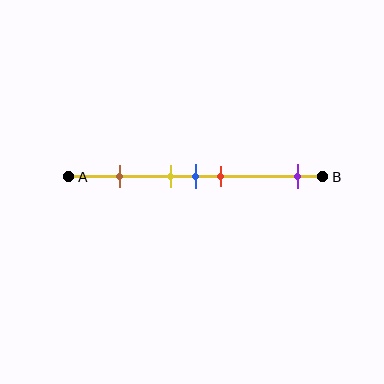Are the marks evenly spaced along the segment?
No, the marks are not evenly spaced.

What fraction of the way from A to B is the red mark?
The red mark is approximately 60% (0.6) of the way from A to B.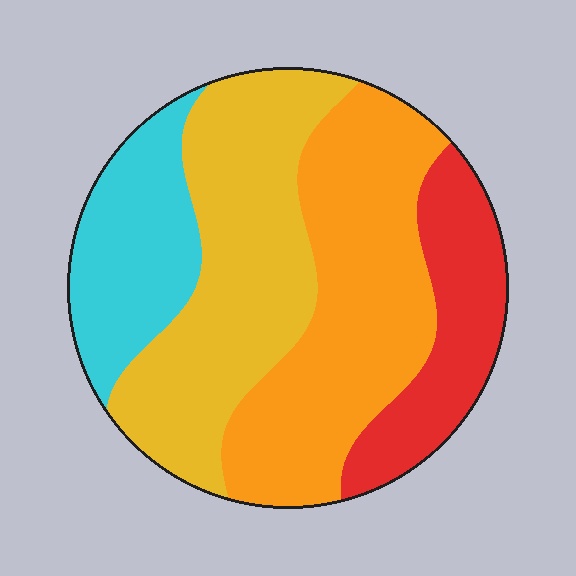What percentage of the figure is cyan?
Cyan takes up between a sixth and a third of the figure.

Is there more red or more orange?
Orange.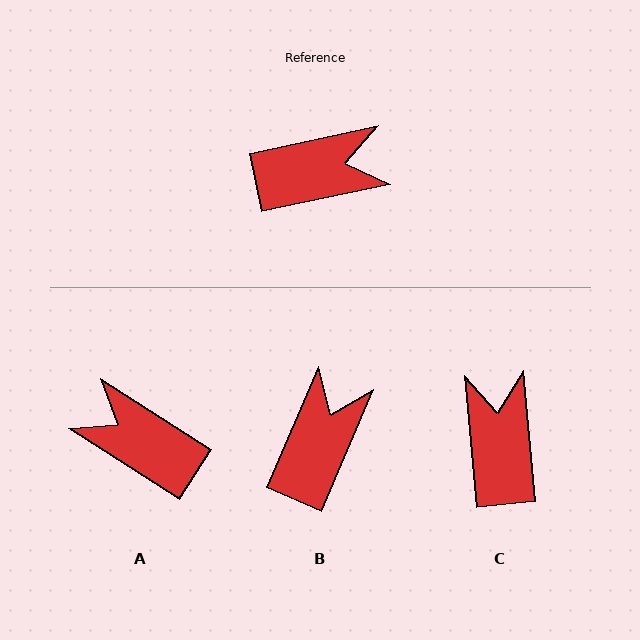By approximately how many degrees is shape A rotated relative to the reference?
Approximately 135 degrees counter-clockwise.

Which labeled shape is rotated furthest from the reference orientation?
A, about 135 degrees away.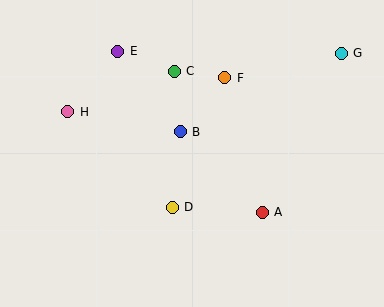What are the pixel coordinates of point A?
Point A is at (262, 212).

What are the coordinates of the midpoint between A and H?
The midpoint between A and H is at (165, 162).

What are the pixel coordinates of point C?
Point C is at (174, 71).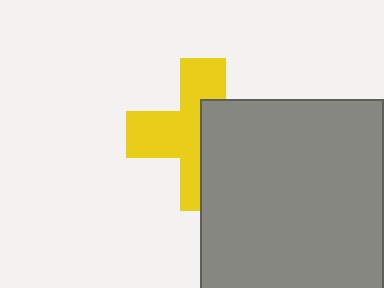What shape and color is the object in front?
The object in front is a gray rectangle.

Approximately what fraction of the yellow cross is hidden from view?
Roughly 45% of the yellow cross is hidden behind the gray rectangle.